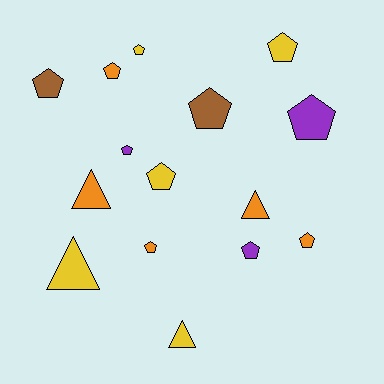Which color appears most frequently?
Yellow, with 5 objects.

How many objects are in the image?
There are 15 objects.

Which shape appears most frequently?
Pentagon, with 11 objects.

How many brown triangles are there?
There are no brown triangles.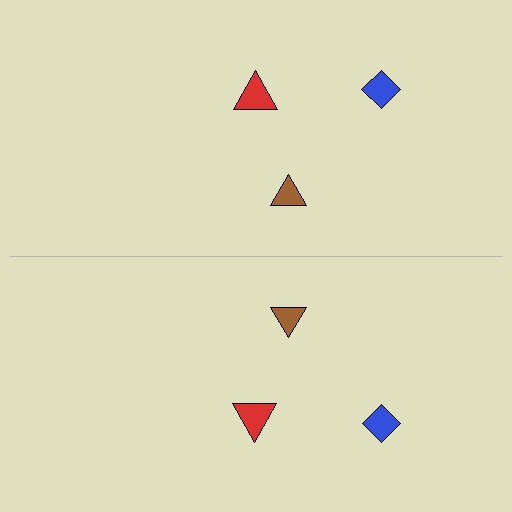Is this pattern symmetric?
Yes, this pattern has bilateral (reflection) symmetry.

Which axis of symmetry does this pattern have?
The pattern has a horizontal axis of symmetry running through the center of the image.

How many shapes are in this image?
There are 6 shapes in this image.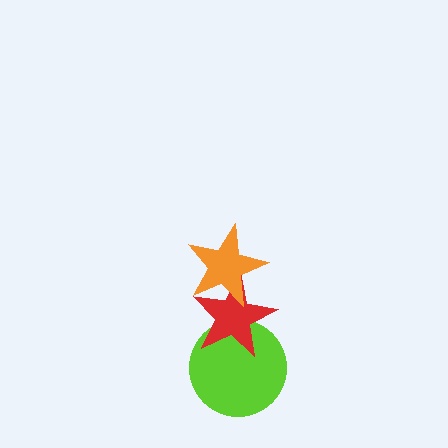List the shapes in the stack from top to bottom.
From top to bottom: the orange star, the red star, the lime circle.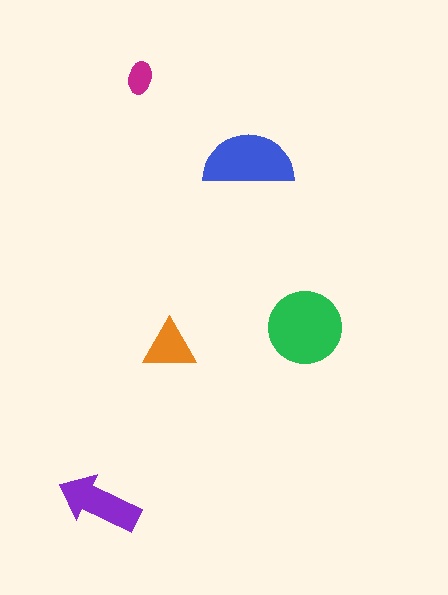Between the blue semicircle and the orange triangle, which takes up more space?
The blue semicircle.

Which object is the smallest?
The magenta ellipse.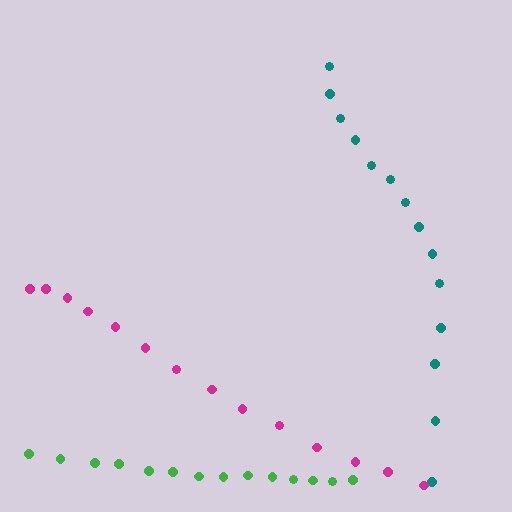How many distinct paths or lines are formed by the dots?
There are 3 distinct paths.